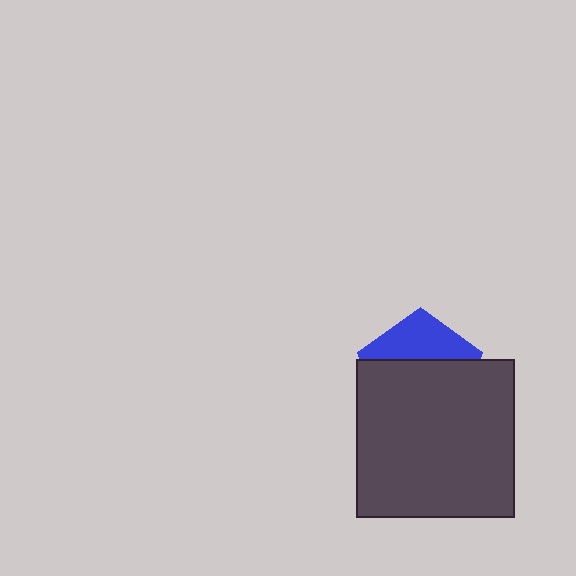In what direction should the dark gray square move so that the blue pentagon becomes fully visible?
The dark gray square should move down. That is the shortest direction to clear the overlap and leave the blue pentagon fully visible.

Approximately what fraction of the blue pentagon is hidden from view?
Roughly 64% of the blue pentagon is hidden behind the dark gray square.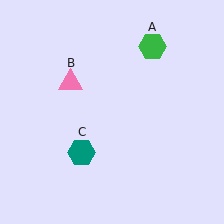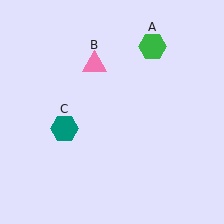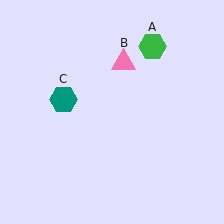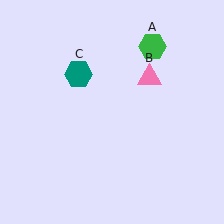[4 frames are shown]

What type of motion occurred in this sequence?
The pink triangle (object B), teal hexagon (object C) rotated clockwise around the center of the scene.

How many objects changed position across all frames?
2 objects changed position: pink triangle (object B), teal hexagon (object C).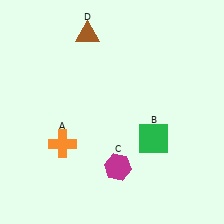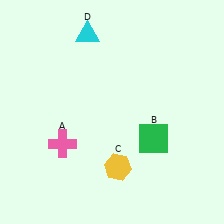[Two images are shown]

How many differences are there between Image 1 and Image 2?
There are 3 differences between the two images.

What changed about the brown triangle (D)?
In Image 1, D is brown. In Image 2, it changed to cyan.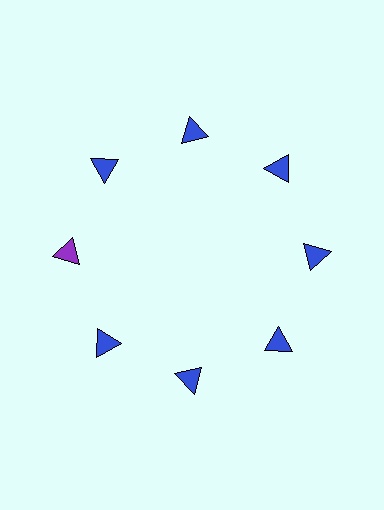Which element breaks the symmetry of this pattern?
The purple triangle at roughly the 9 o'clock position breaks the symmetry. All other shapes are blue triangles.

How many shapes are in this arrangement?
There are 8 shapes arranged in a ring pattern.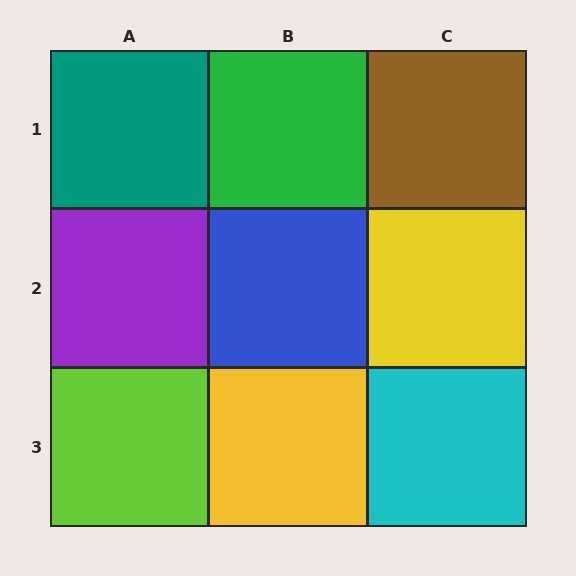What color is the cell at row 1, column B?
Green.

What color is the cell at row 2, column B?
Blue.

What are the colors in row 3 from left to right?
Lime, yellow, cyan.